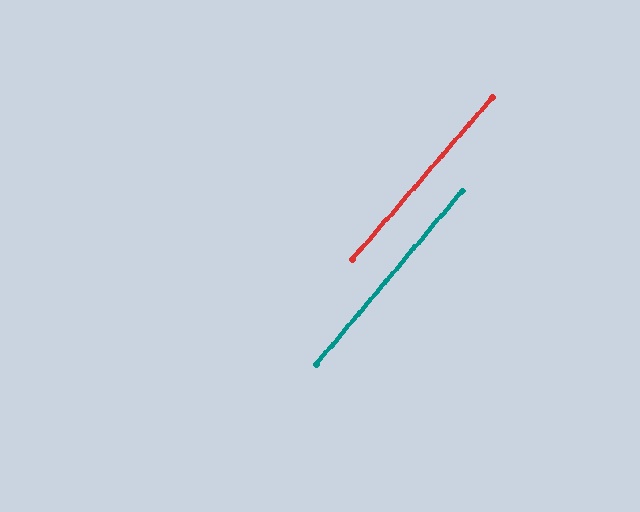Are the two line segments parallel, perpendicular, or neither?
Parallel — their directions differ by only 0.7°.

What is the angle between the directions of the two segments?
Approximately 1 degree.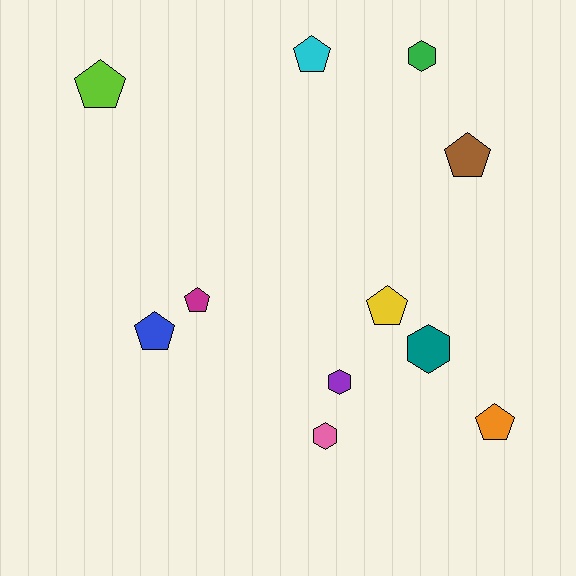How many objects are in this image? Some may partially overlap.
There are 11 objects.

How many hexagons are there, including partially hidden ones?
There are 4 hexagons.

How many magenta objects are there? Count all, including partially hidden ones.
There is 1 magenta object.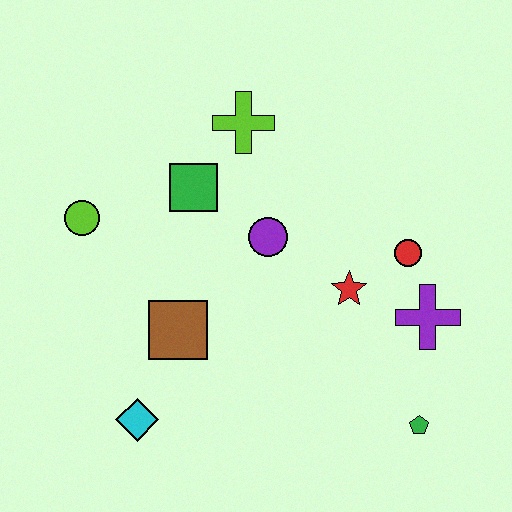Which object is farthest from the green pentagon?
The lime circle is farthest from the green pentagon.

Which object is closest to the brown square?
The cyan diamond is closest to the brown square.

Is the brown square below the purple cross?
Yes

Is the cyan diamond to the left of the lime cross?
Yes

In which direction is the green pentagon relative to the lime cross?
The green pentagon is below the lime cross.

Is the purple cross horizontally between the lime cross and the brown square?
No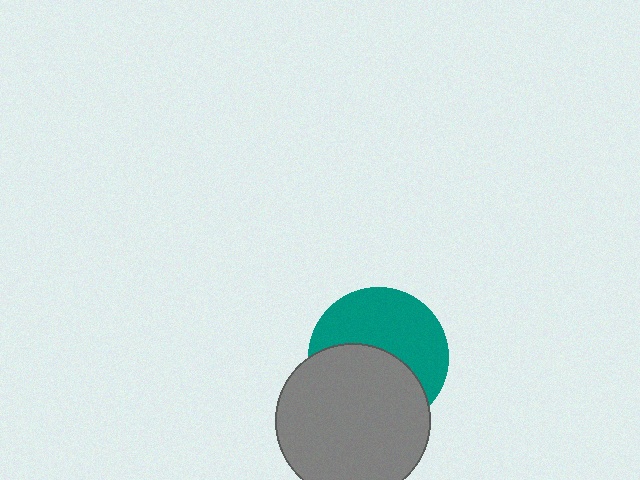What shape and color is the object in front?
The object in front is a gray circle.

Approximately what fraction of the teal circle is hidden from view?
Roughly 48% of the teal circle is hidden behind the gray circle.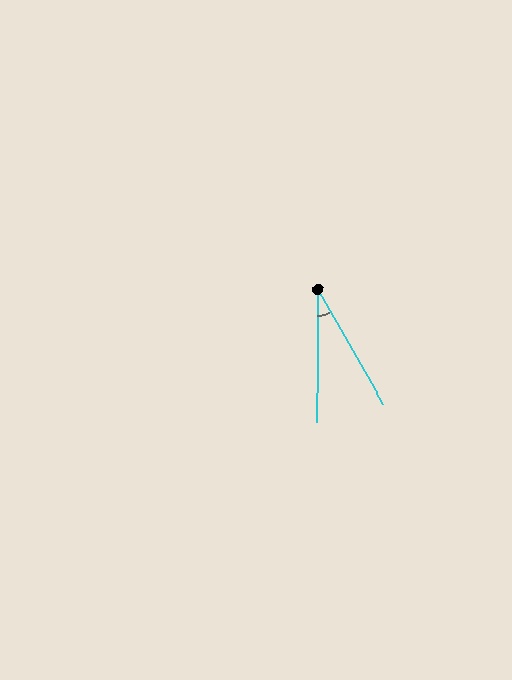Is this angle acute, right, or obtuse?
It is acute.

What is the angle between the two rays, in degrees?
Approximately 30 degrees.